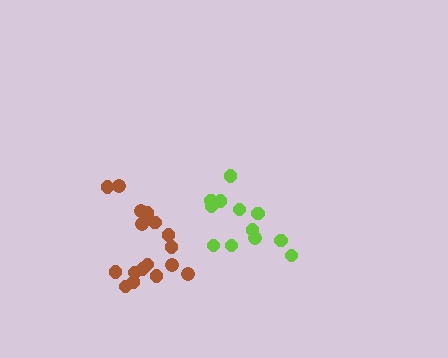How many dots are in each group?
Group 1: 17 dots, Group 2: 13 dots (30 total).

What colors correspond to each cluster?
The clusters are colored: brown, lime.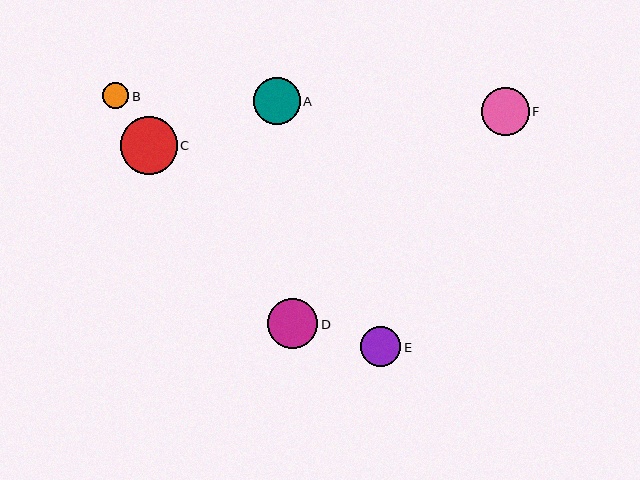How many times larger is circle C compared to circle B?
Circle C is approximately 2.2 times the size of circle B.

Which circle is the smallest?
Circle B is the smallest with a size of approximately 26 pixels.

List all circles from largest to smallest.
From largest to smallest: C, D, F, A, E, B.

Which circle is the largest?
Circle C is the largest with a size of approximately 57 pixels.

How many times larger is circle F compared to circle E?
Circle F is approximately 1.2 times the size of circle E.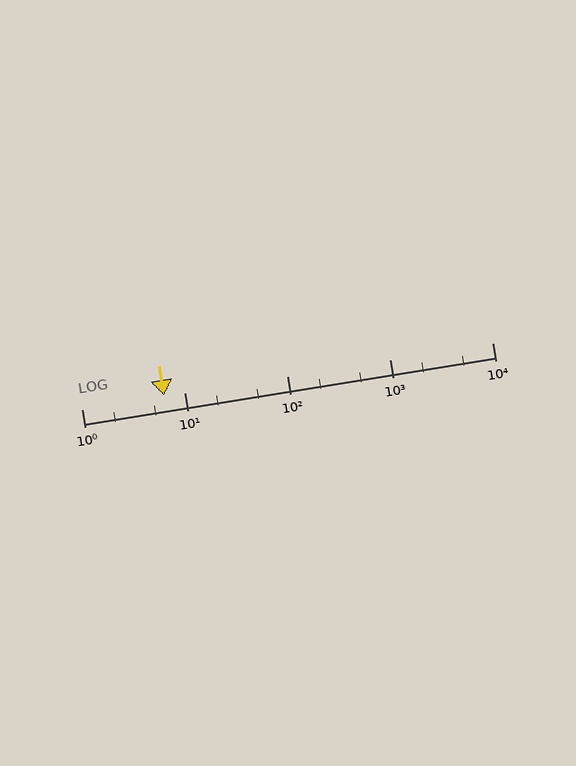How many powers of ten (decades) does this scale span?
The scale spans 4 decades, from 1 to 10000.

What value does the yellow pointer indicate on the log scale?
The pointer indicates approximately 6.3.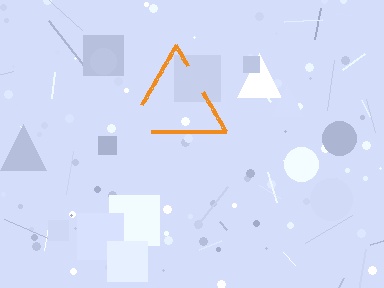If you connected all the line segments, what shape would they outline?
They would outline a triangle.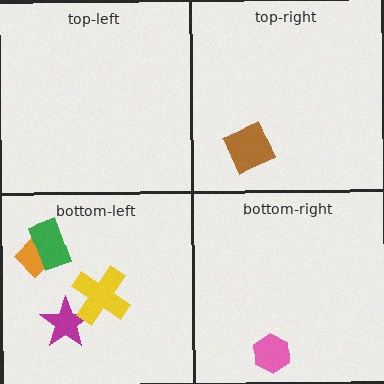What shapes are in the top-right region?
The brown square.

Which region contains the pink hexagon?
The bottom-right region.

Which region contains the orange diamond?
The bottom-left region.